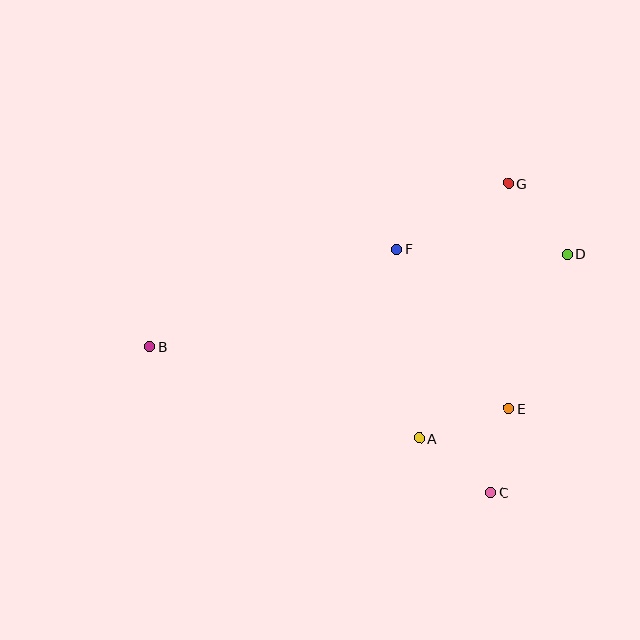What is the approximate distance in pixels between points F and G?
The distance between F and G is approximately 130 pixels.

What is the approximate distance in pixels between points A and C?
The distance between A and C is approximately 90 pixels.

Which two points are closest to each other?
Points C and E are closest to each other.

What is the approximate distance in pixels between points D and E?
The distance between D and E is approximately 165 pixels.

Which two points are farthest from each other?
Points B and D are farthest from each other.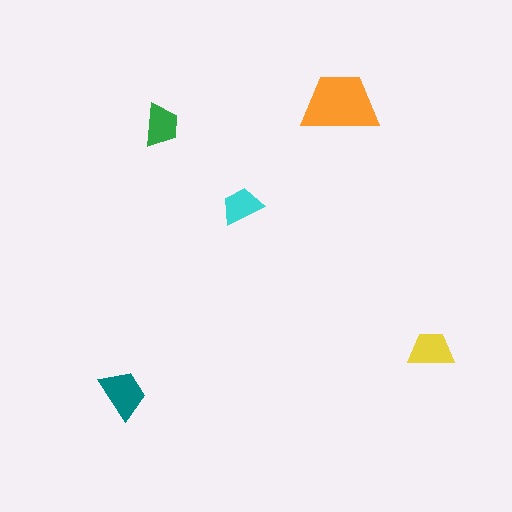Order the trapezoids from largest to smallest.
the orange one, the teal one, the yellow one, the green one, the cyan one.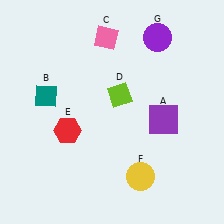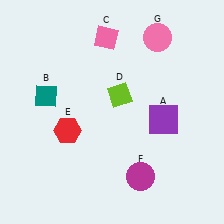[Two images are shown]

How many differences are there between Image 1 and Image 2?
There are 2 differences between the two images.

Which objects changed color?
F changed from yellow to magenta. G changed from purple to pink.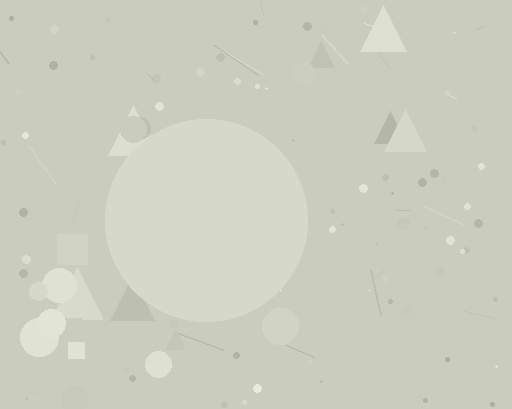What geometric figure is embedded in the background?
A circle is embedded in the background.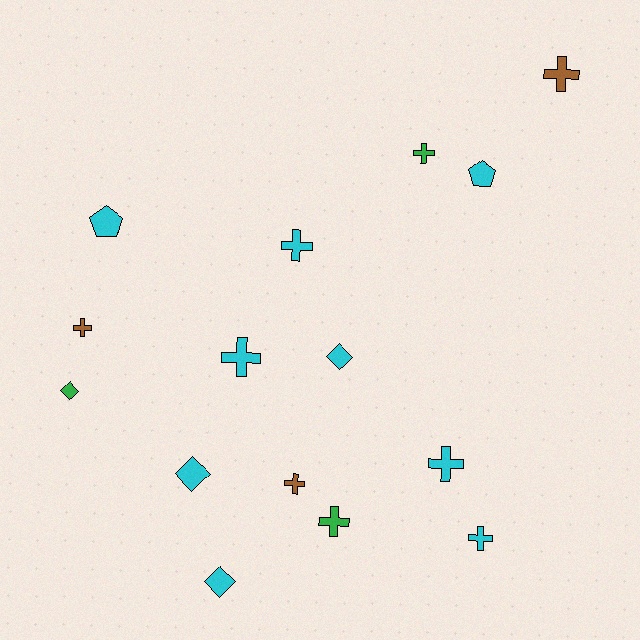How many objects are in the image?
There are 15 objects.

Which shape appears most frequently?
Cross, with 9 objects.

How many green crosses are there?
There are 2 green crosses.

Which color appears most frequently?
Cyan, with 9 objects.